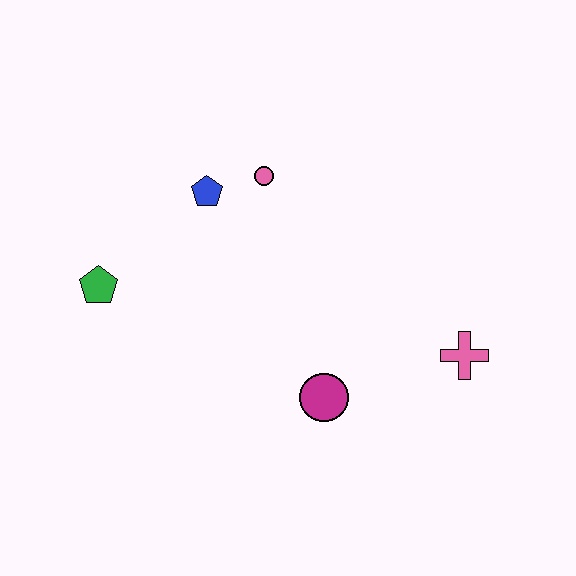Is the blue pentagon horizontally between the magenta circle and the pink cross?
No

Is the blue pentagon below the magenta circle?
No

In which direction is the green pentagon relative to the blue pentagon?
The green pentagon is to the left of the blue pentagon.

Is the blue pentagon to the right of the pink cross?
No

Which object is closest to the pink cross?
The magenta circle is closest to the pink cross.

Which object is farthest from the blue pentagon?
The pink cross is farthest from the blue pentagon.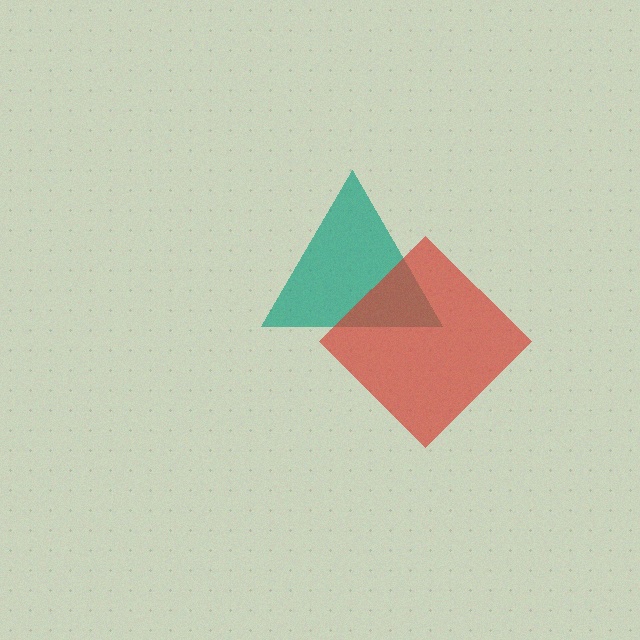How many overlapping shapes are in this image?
There are 2 overlapping shapes in the image.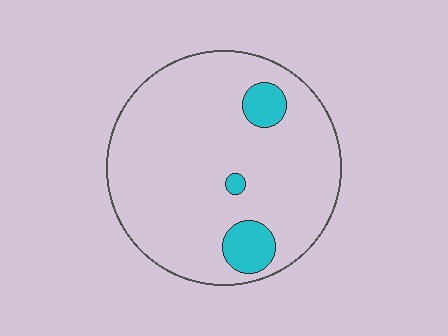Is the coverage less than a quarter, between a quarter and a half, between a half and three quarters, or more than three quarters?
Less than a quarter.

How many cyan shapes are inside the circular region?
3.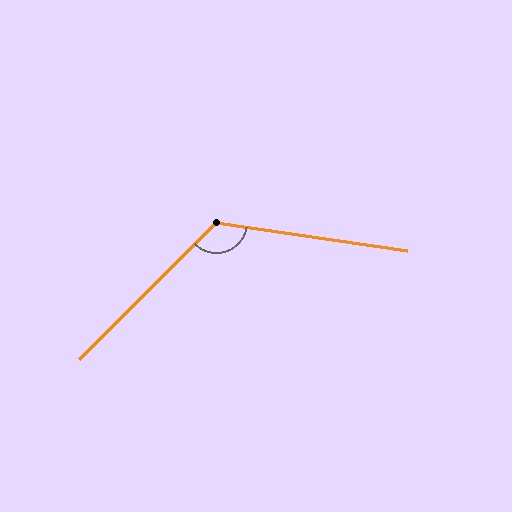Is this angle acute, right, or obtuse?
It is obtuse.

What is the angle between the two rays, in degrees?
Approximately 126 degrees.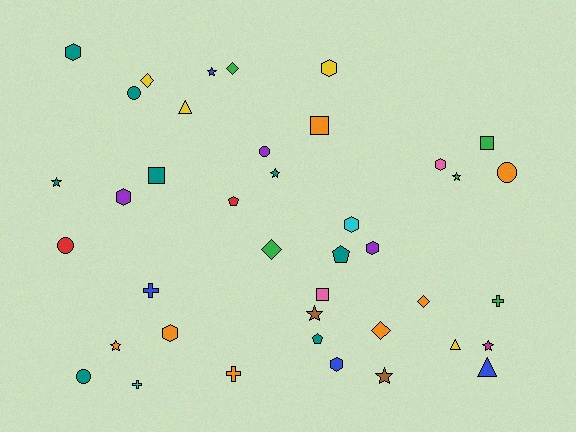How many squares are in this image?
There are 4 squares.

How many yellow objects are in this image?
There are 4 yellow objects.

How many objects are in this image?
There are 40 objects.